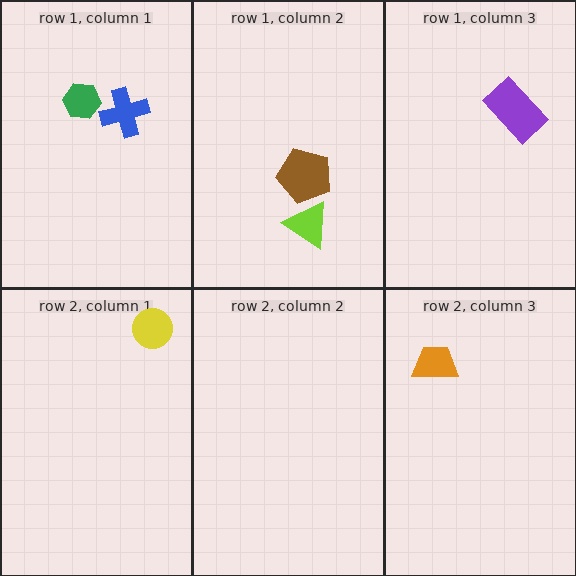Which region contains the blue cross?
The row 1, column 1 region.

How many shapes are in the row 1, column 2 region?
2.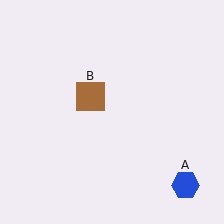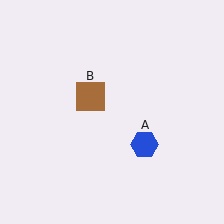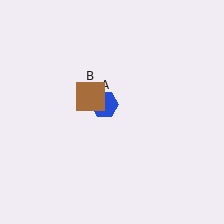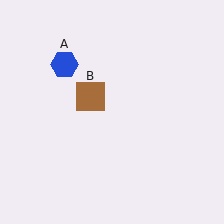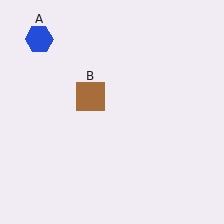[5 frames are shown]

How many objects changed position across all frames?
1 object changed position: blue hexagon (object A).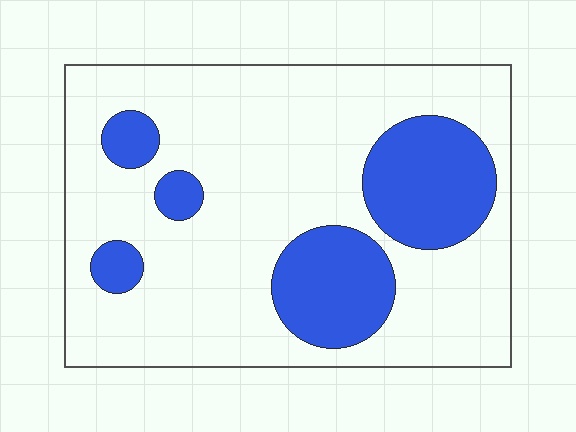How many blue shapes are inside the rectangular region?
5.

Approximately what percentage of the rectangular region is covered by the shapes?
Approximately 25%.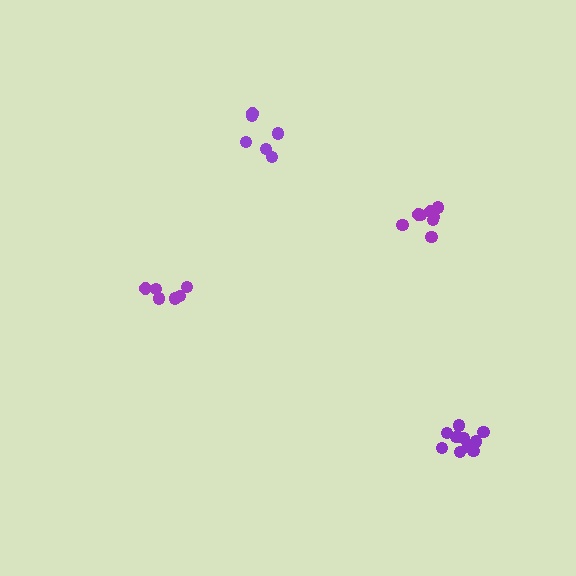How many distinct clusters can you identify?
There are 4 distinct clusters.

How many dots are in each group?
Group 1: 6 dots, Group 2: 6 dots, Group 3: 10 dots, Group 4: 9 dots (31 total).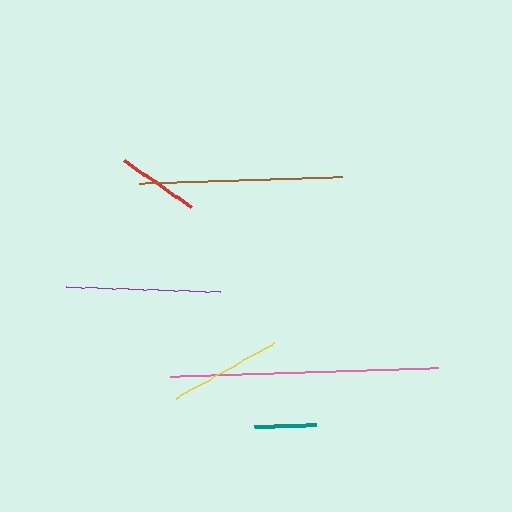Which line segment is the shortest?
The teal line is the shortest at approximately 61 pixels.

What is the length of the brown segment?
The brown segment is approximately 203 pixels long.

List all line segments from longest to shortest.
From longest to shortest: pink, brown, purple, yellow, red, teal.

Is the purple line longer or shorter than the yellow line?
The purple line is longer than the yellow line.